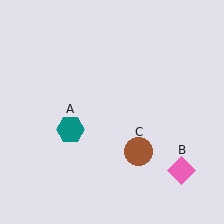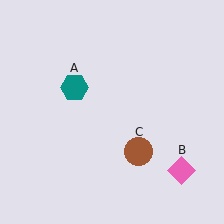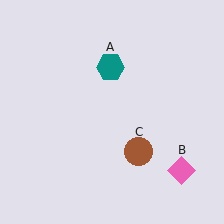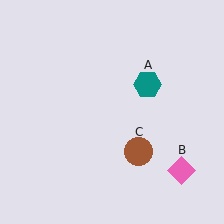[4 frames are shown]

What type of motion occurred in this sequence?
The teal hexagon (object A) rotated clockwise around the center of the scene.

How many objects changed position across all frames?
1 object changed position: teal hexagon (object A).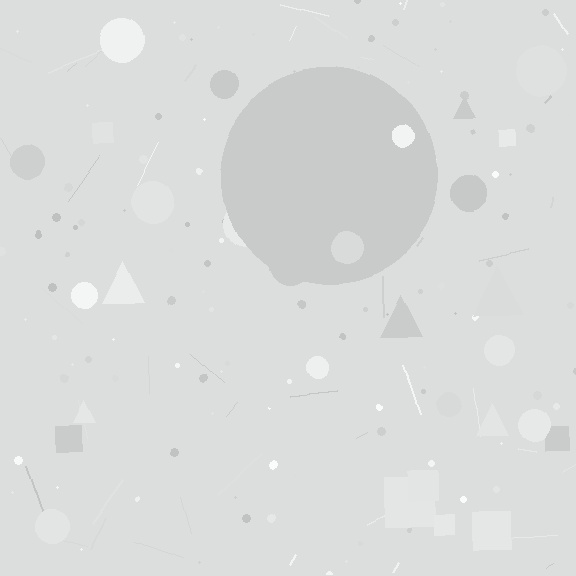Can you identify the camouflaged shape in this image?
The camouflaged shape is a circle.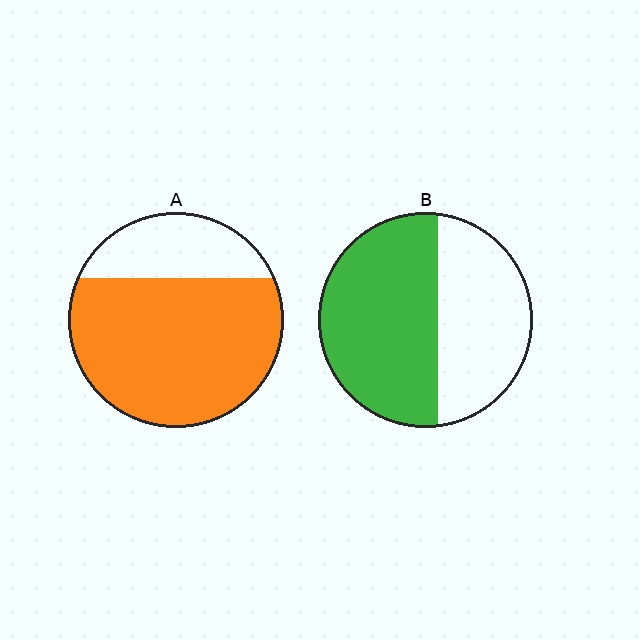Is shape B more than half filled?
Yes.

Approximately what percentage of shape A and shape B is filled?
A is approximately 75% and B is approximately 55%.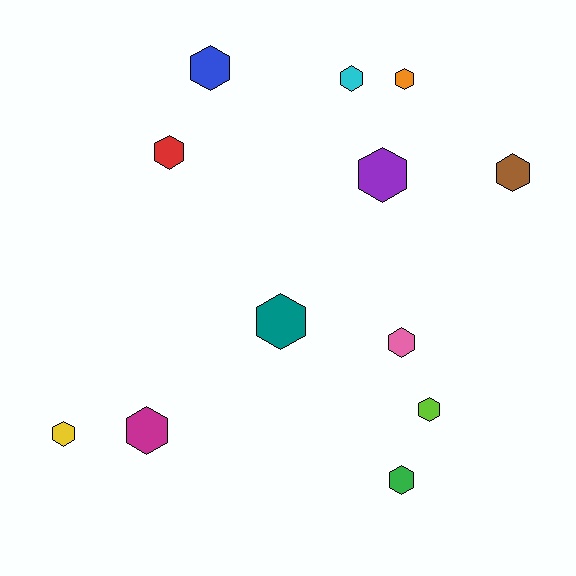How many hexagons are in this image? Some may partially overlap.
There are 12 hexagons.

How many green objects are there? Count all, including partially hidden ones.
There is 1 green object.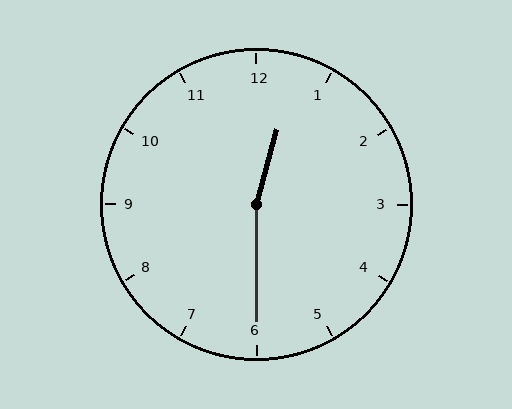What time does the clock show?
12:30.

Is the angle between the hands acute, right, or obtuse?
It is obtuse.